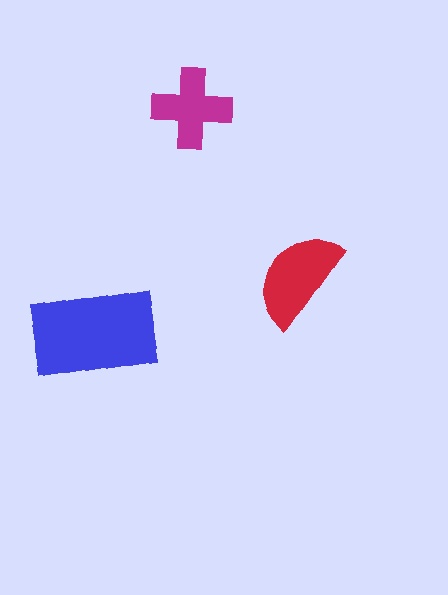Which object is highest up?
The magenta cross is topmost.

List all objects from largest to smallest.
The blue rectangle, the red semicircle, the magenta cross.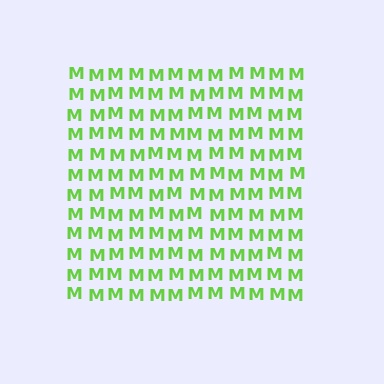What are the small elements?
The small elements are letter M's.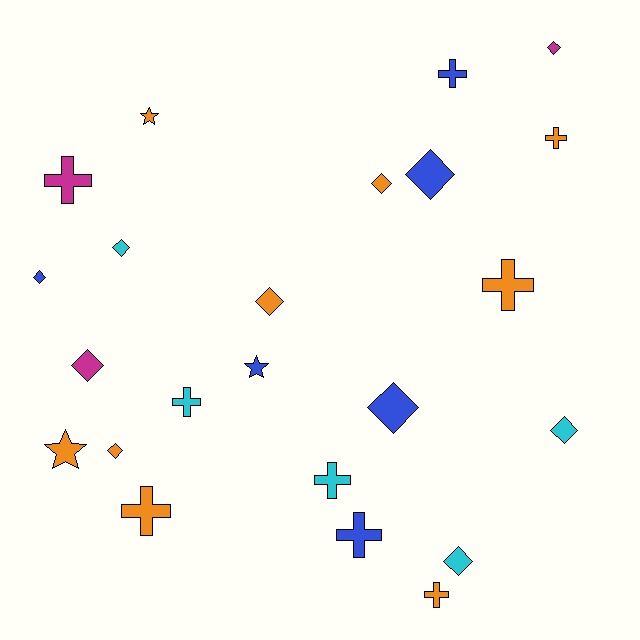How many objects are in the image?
There are 23 objects.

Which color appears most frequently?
Orange, with 9 objects.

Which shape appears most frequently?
Diamond, with 11 objects.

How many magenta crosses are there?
There is 1 magenta cross.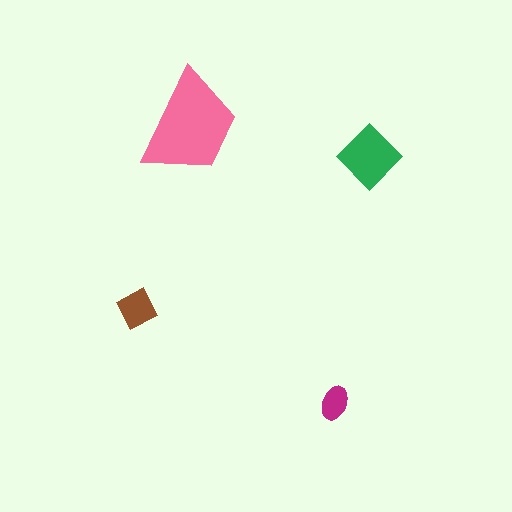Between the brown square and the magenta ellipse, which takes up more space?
The brown square.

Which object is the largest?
The pink trapezoid.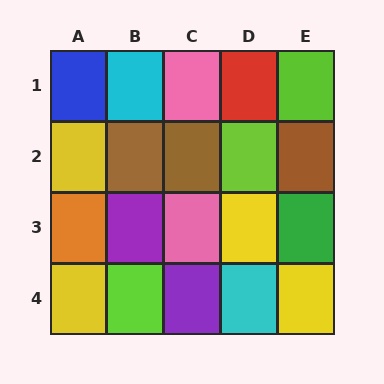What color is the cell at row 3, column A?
Orange.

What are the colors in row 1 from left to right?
Blue, cyan, pink, red, lime.